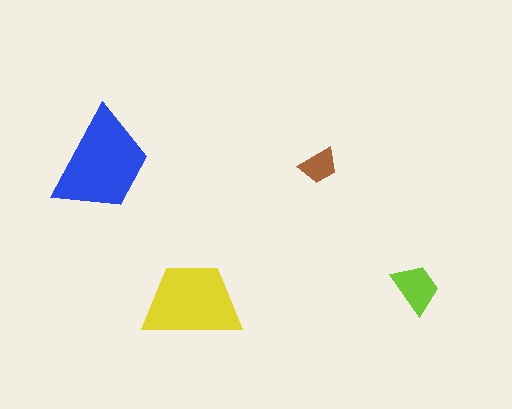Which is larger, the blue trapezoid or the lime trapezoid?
The blue one.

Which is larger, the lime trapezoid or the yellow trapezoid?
The yellow one.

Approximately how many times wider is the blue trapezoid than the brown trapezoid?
About 2.5 times wider.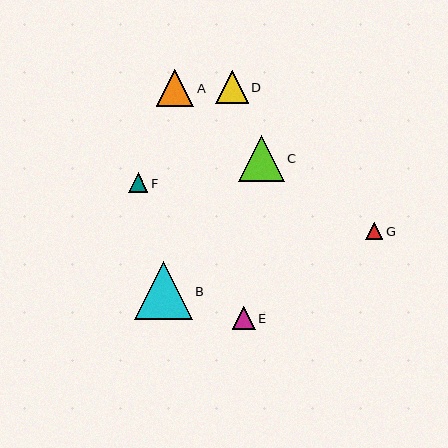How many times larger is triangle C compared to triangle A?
Triangle C is approximately 1.2 times the size of triangle A.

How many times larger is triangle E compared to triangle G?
Triangle E is approximately 1.3 times the size of triangle G.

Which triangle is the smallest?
Triangle G is the smallest with a size of approximately 17 pixels.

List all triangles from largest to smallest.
From largest to smallest: B, C, A, D, E, F, G.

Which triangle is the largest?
Triangle B is the largest with a size of approximately 58 pixels.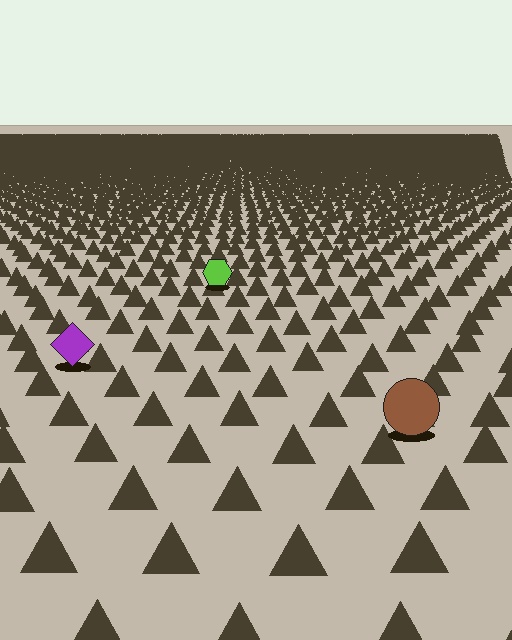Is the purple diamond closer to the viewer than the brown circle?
No. The brown circle is closer — you can tell from the texture gradient: the ground texture is coarser near it.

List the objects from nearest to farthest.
From nearest to farthest: the brown circle, the purple diamond, the lime hexagon.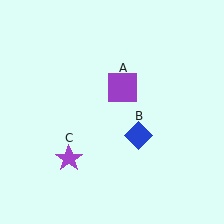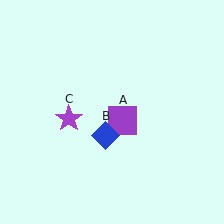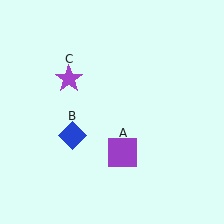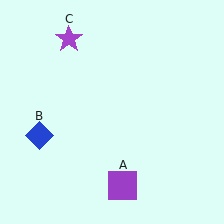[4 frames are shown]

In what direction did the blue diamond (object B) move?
The blue diamond (object B) moved left.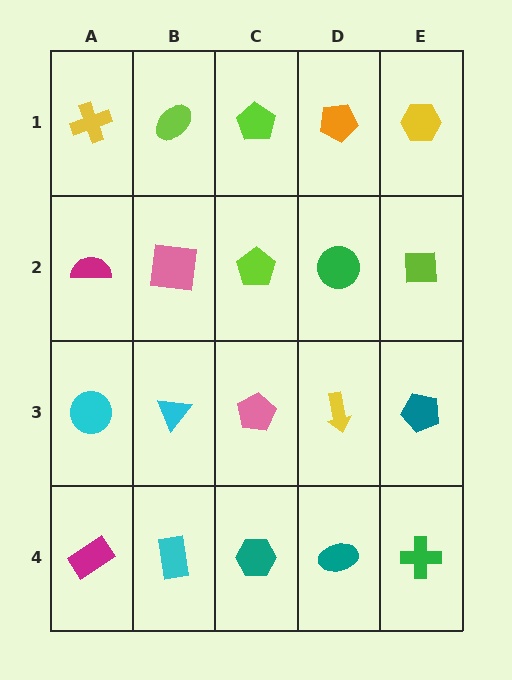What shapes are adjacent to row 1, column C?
A lime pentagon (row 2, column C), a lime ellipse (row 1, column B), an orange pentagon (row 1, column D).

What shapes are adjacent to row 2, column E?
A yellow hexagon (row 1, column E), a teal pentagon (row 3, column E), a green circle (row 2, column D).